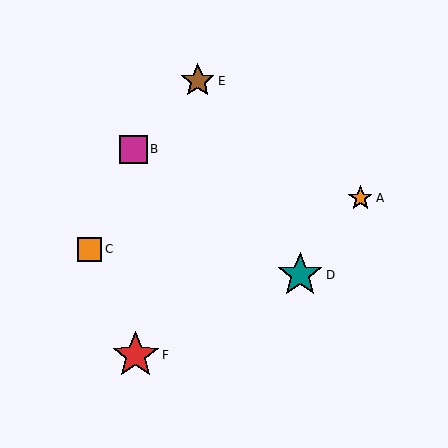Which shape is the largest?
The red star (labeled F) is the largest.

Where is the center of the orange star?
The center of the orange star is at (360, 198).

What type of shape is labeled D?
Shape D is a teal star.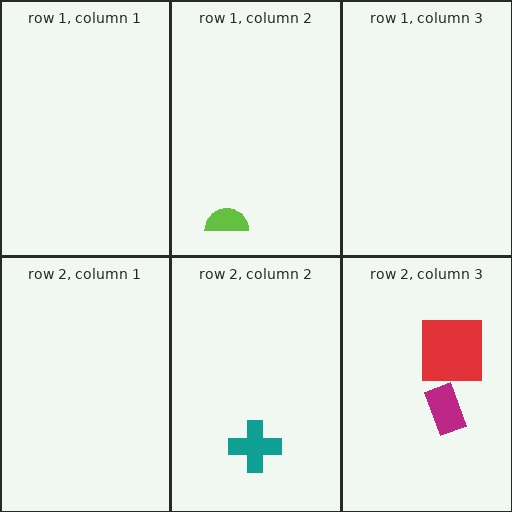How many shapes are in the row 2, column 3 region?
2.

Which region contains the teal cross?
The row 2, column 2 region.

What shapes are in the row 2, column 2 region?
The teal cross.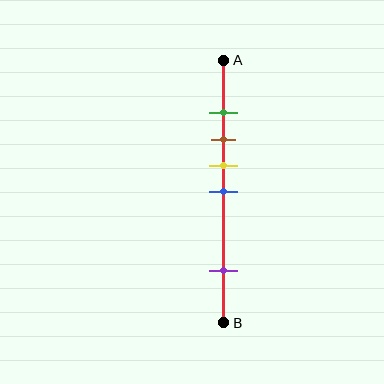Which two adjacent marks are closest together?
The green and brown marks are the closest adjacent pair.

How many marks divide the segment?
There are 5 marks dividing the segment.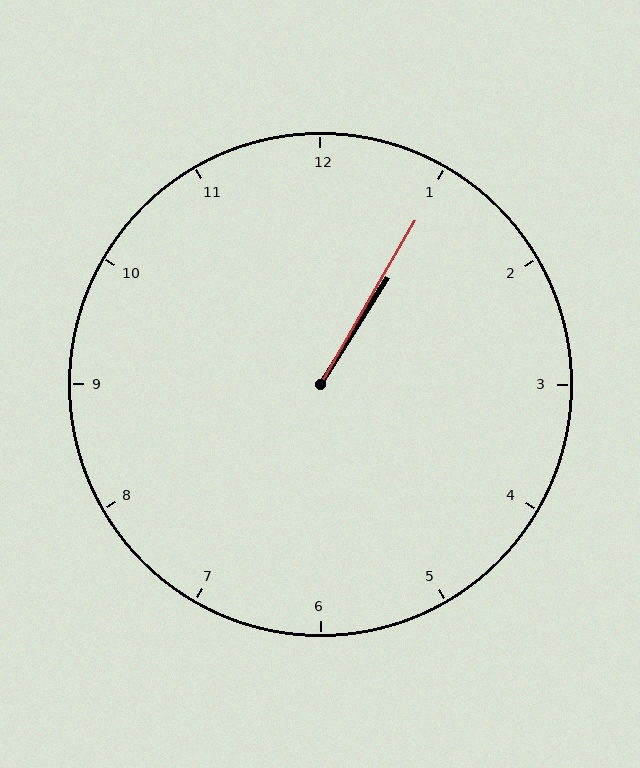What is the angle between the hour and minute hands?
Approximately 2 degrees.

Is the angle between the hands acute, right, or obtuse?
It is acute.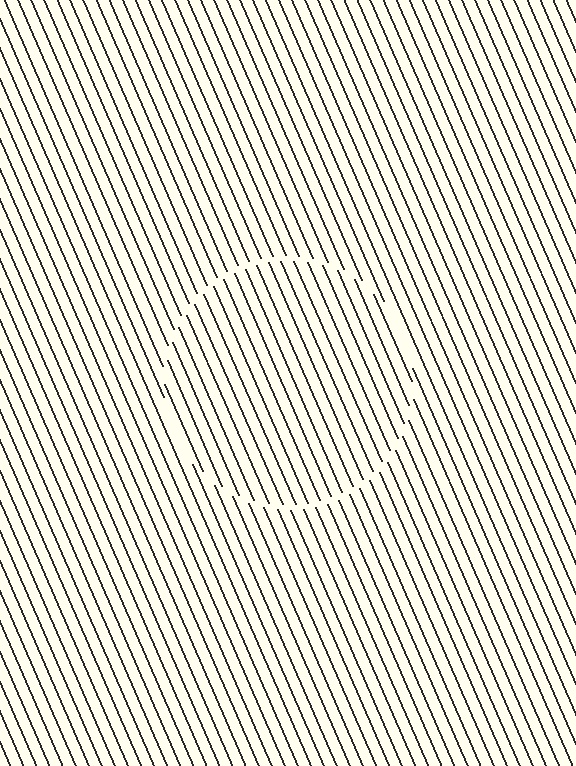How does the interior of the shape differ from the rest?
The interior of the shape contains the same grating, shifted by half a period — the contour is defined by the phase discontinuity where line-ends from the inner and outer gratings abut.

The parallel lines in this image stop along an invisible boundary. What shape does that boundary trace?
An illusory circle. The interior of the shape contains the same grating, shifted by half a period — the contour is defined by the phase discontinuity where line-ends from the inner and outer gratings abut.